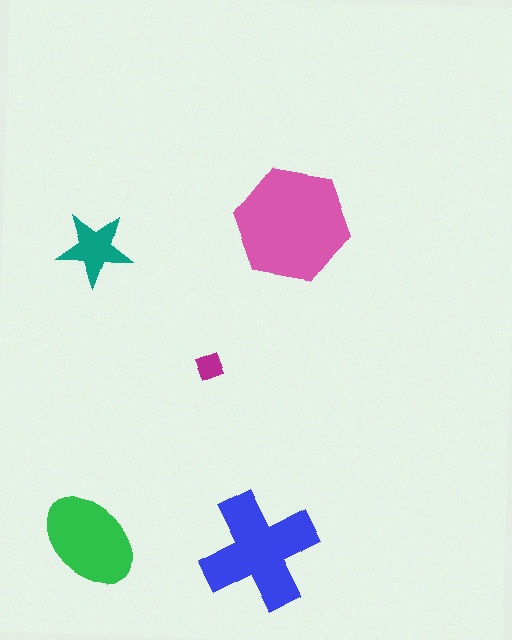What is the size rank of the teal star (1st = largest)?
4th.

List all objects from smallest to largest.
The magenta diamond, the teal star, the green ellipse, the blue cross, the pink hexagon.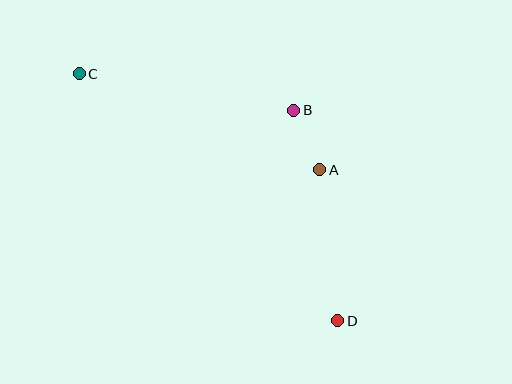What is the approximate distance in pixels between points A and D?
The distance between A and D is approximately 152 pixels.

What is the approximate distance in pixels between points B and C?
The distance between B and C is approximately 217 pixels.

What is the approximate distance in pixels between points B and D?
The distance between B and D is approximately 215 pixels.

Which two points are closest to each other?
Points A and B are closest to each other.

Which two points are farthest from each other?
Points C and D are farthest from each other.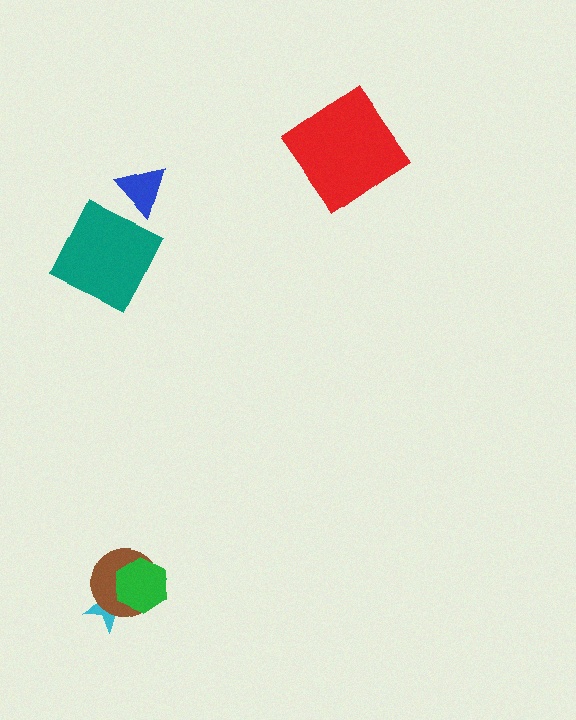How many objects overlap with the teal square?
0 objects overlap with the teal square.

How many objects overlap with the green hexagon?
2 objects overlap with the green hexagon.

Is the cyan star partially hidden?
Yes, it is partially covered by another shape.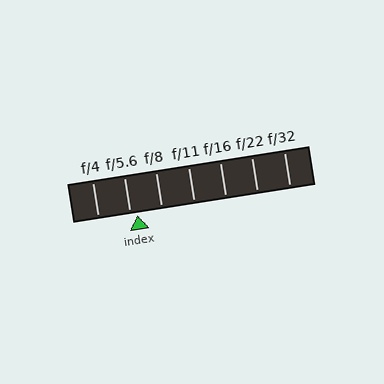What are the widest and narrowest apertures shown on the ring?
The widest aperture shown is f/4 and the narrowest is f/32.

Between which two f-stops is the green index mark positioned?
The index mark is between f/5.6 and f/8.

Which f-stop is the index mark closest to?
The index mark is closest to f/5.6.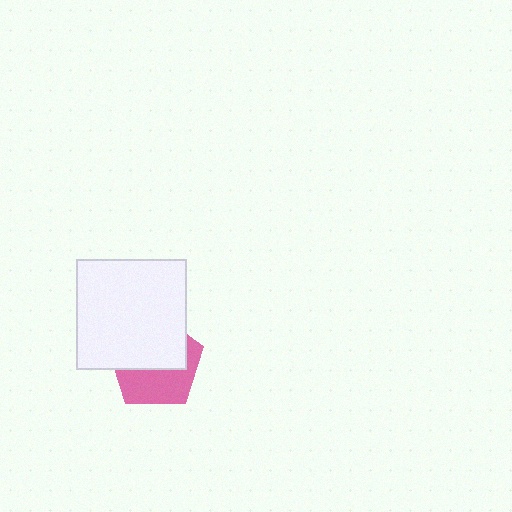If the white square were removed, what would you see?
You would see the complete pink pentagon.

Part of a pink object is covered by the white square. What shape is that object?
It is a pentagon.